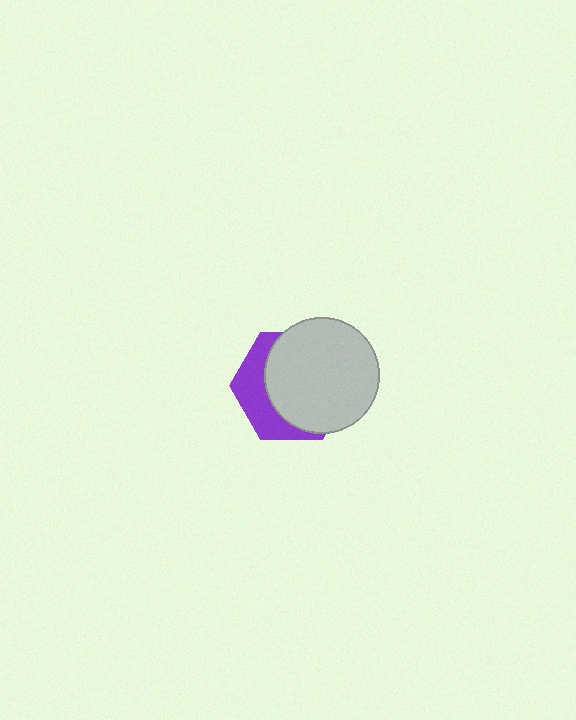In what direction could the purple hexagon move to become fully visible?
The purple hexagon could move toward the lower-left. That would shift it out from behind the light gray circle entirely.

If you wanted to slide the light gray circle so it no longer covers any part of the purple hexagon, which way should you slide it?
Slide it toward the upper-right — that is the most direct way to separate the two shapes.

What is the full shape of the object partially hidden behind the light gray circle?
The partially hidden object is a purple hexagon.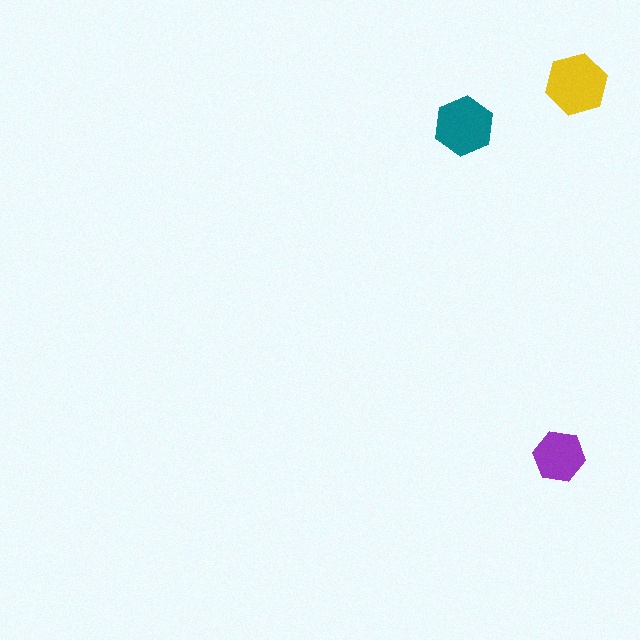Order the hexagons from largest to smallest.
the yellow one, the teal one, the purple one.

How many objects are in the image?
There are 3 objects in the image.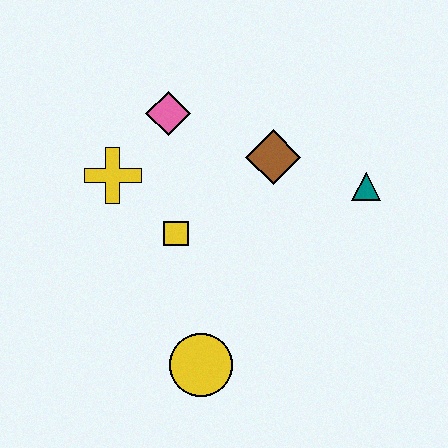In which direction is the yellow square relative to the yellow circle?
The yellow square is above the yellow circle.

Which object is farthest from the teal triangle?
The yellow cross is farthest from the teal triangle.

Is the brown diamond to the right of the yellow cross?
Yes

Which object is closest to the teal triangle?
The brown diamond is closest to the teal triangle.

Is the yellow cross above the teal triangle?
Yes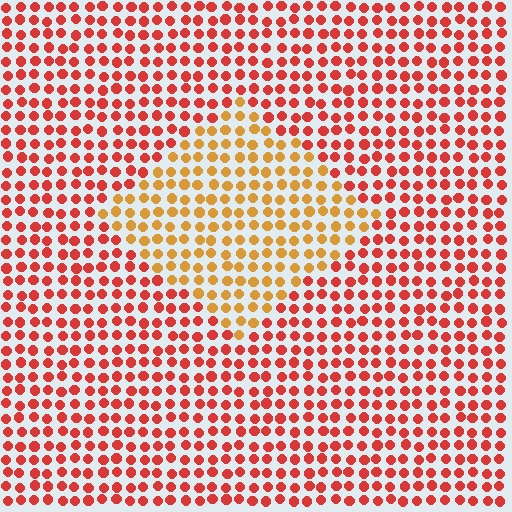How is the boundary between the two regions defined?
The boundary is defined purely by a slight shift in hue (about 36 degrees). Spacing, size, and orientation are identical on both sides.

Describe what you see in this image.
The image is filled with small red elements in a uniform arrangement. A diamond-shaped region is visible where the elements are tinted to a slightly different hue, forming a subtle color boundary.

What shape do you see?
I see a diamond.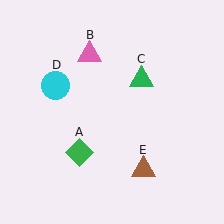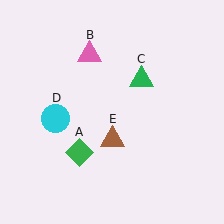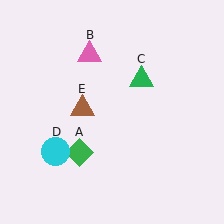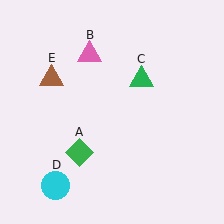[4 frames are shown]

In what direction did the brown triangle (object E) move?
The brown triangle (object E) moved up and to the left.